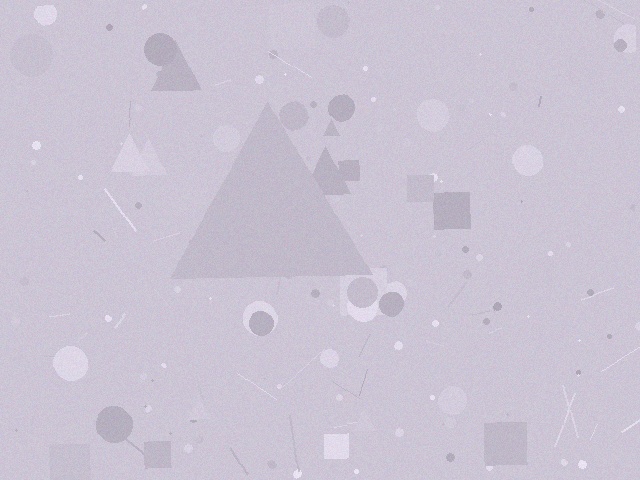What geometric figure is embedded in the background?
A triangle is embedded in the background.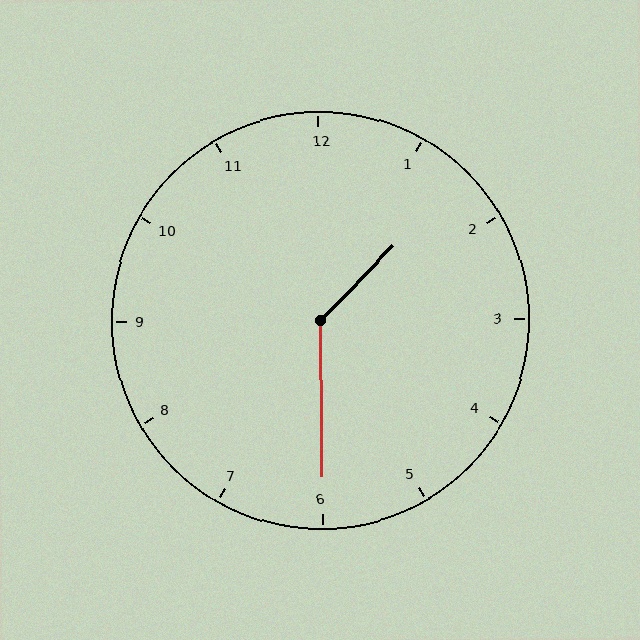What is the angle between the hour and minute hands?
Approximately 135 degrees.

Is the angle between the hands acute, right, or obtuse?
It is obtuse.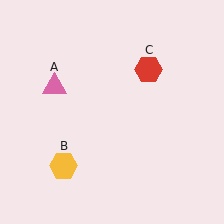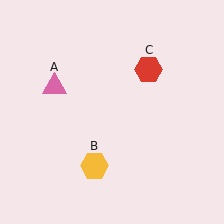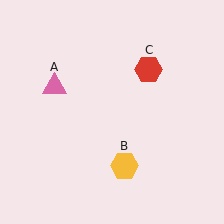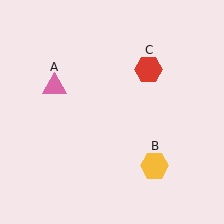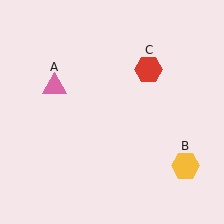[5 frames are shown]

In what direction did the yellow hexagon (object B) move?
The yellow hexagon (object B) moved right.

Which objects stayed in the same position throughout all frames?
Pink triangle (object A) and red hexagon (object C) remained stationary.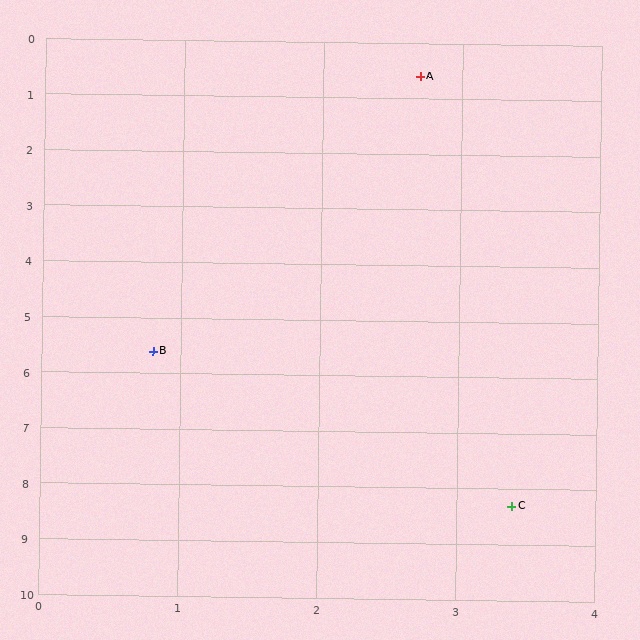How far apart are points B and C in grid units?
Points B and C are about 3.7 grid units apart.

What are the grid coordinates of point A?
Point A is at approximately (2.7, 0.6).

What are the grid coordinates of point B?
Point B is at approximately (0.8, 5.6).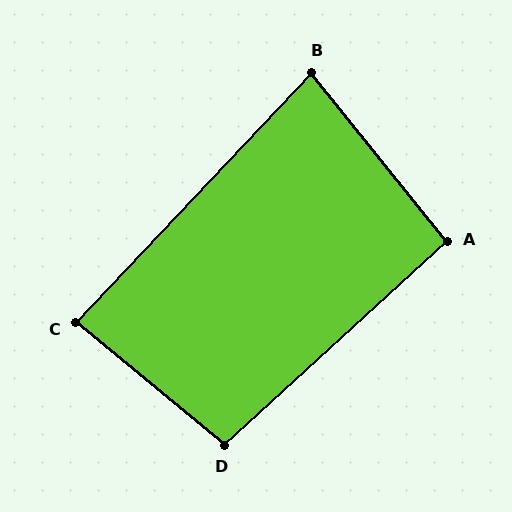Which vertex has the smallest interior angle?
B, at approximately 82 degrees.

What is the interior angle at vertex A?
Approximately 94 degrees (approximately right).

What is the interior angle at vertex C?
Approximately 86 degrees (approximately right).